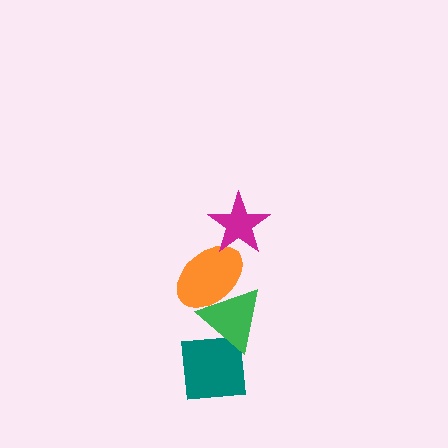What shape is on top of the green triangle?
The orange ellipse is on top of the green triangle.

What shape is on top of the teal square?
The green triangle is on top of the teal square.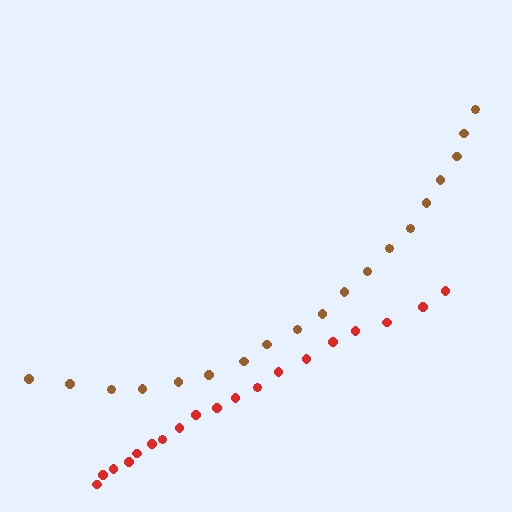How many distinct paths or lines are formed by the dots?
There are 2 distinct paths.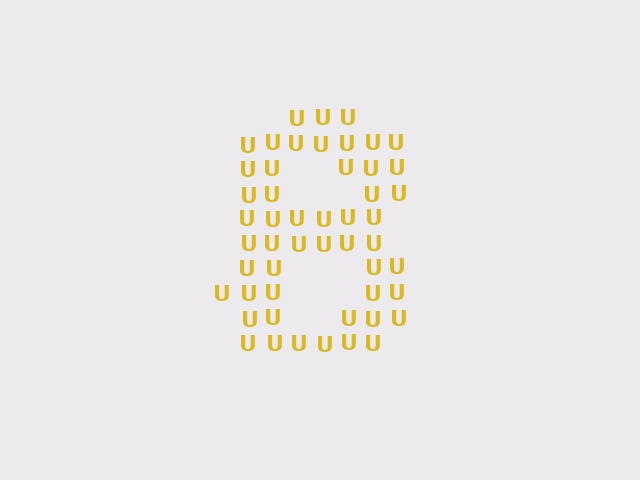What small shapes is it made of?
It is made of small letter U's.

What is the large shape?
The large shape is the digit 8.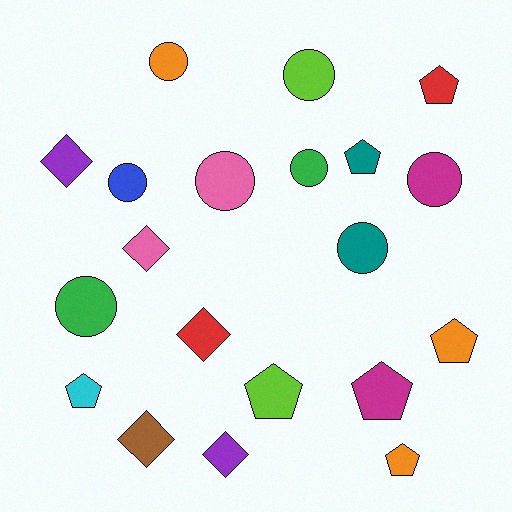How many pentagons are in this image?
There are 7 pentagons.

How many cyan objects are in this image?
There is 1 cyan object.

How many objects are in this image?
There are 20 objects.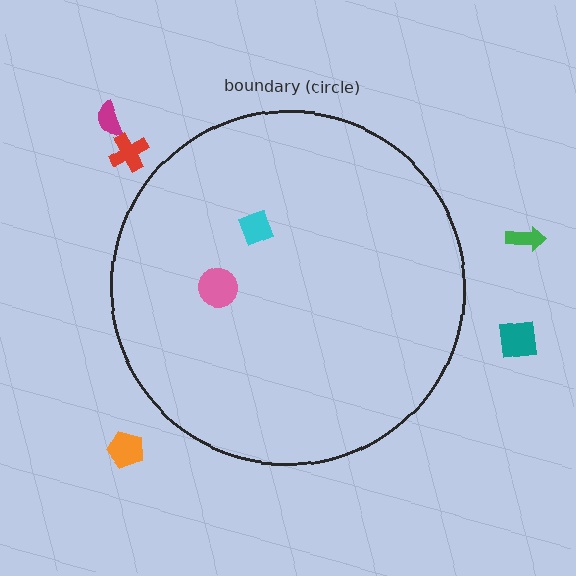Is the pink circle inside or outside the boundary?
Inside.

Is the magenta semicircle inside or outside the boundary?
Outside.